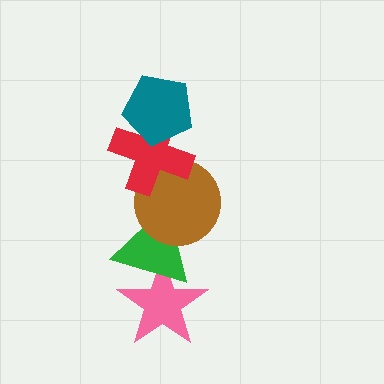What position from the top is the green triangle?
The green triangle is 4th from the top.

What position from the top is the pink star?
The pink star is 5th from the top.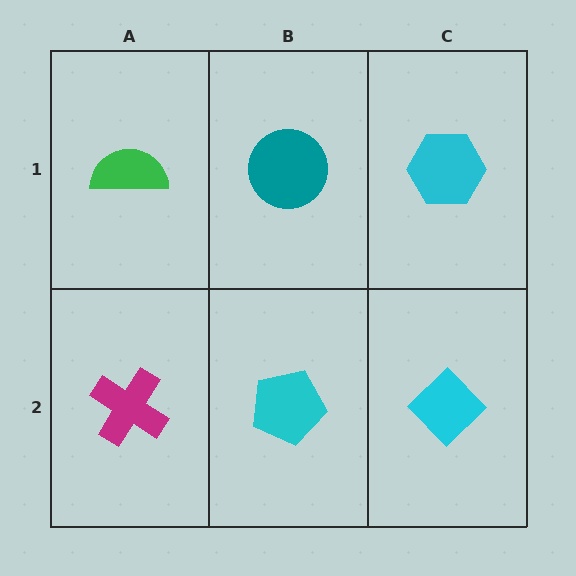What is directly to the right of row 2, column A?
A cyan pentagon.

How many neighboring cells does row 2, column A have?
2.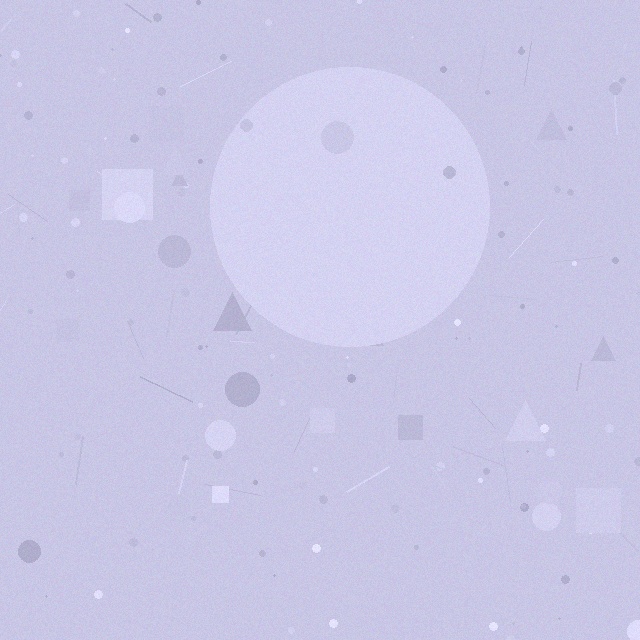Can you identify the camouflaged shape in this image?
The camouflaged shape is a circle.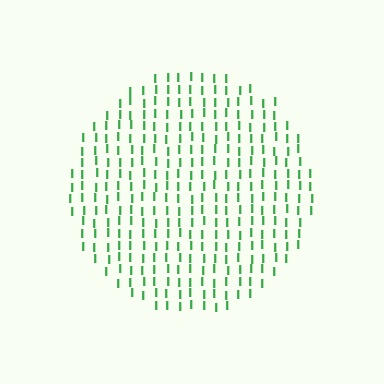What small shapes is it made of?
It is made of small letter I's.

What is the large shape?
The large shape is a circle.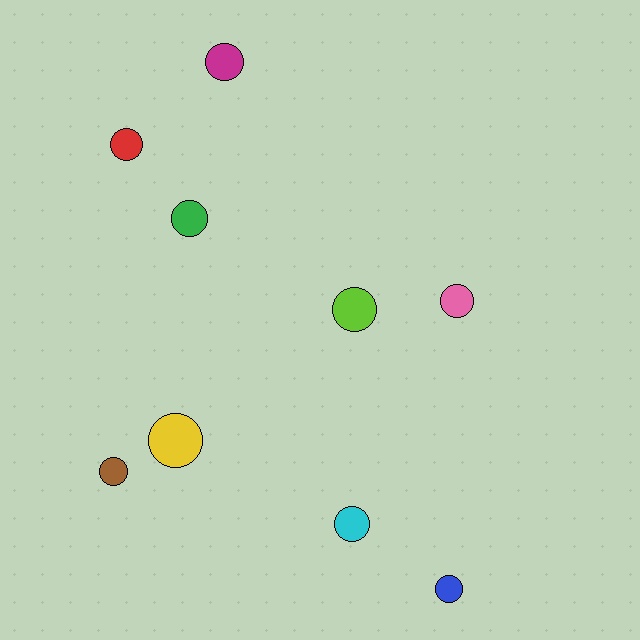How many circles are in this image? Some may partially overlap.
There are 9 circles.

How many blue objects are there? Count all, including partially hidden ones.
There is 1 blue object.